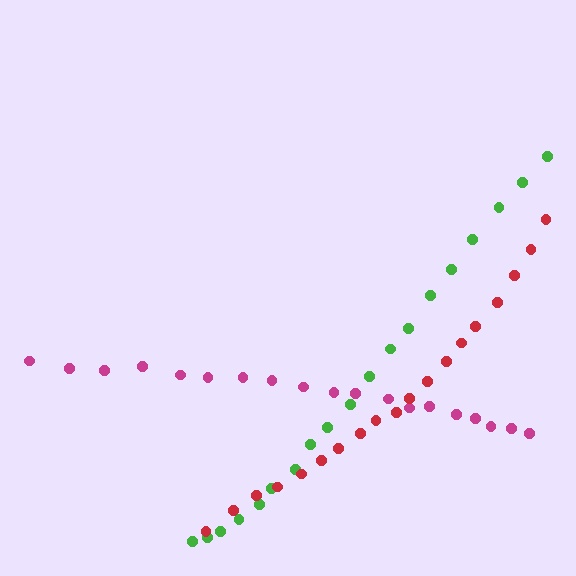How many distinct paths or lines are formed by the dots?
There are 3 distinct paths.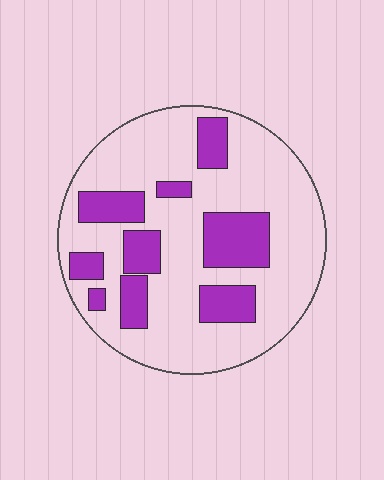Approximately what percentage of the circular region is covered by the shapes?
Approximately 25%.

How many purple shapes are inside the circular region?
9.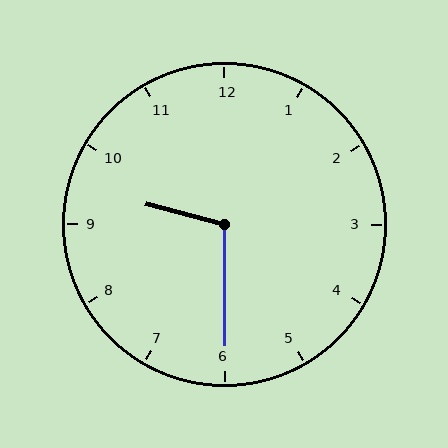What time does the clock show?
9:30.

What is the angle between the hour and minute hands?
Approximately 105 degrees.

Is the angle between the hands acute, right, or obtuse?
It is obtuse.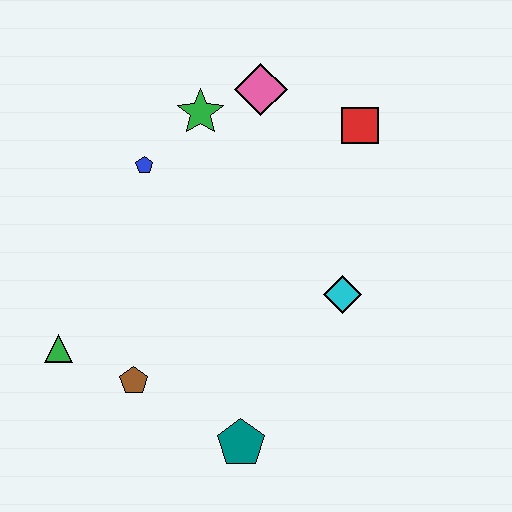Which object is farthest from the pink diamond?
The teal pentagon is farthest from the pink diamond.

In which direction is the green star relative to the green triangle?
The green star is above the green triangle.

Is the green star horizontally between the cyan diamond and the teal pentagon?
No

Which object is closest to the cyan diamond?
The red square is closest to the cyan diamond.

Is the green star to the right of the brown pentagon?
Yes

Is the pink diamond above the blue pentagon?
Yes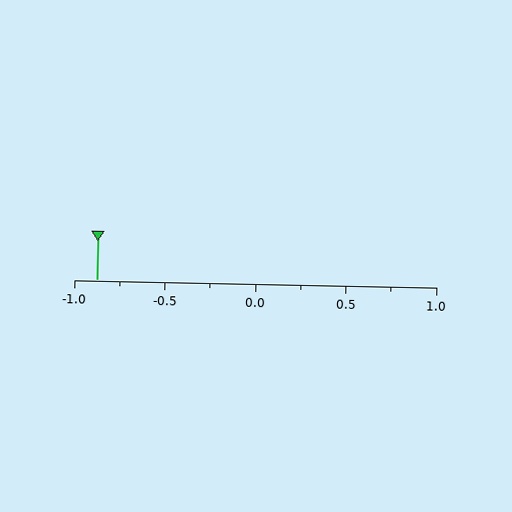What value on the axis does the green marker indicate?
The marker indicates approximately -0.88.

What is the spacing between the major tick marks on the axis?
The major ticks are spaced 0.5 apart.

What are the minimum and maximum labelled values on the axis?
The axis runs from -1.0 to 1.0.